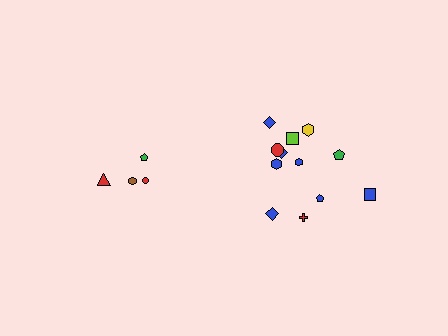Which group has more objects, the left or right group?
The right group.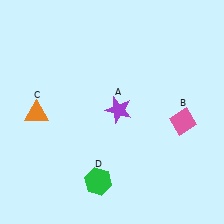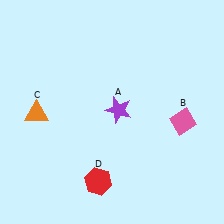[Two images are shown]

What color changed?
The hexagon (D) changed from green in Image 1 to red in Image 2.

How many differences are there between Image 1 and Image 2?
There is 1 difference between the two images.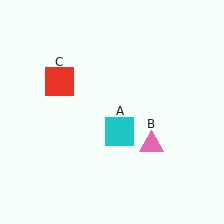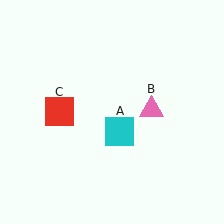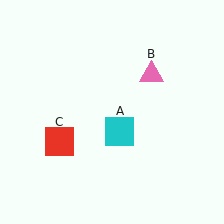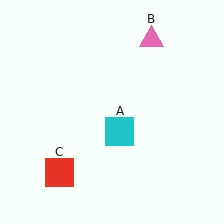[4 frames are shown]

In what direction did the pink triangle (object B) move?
The pink triangle (object B) moved up.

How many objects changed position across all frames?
2 objects changed position: pink triangle (object B), red square (object C).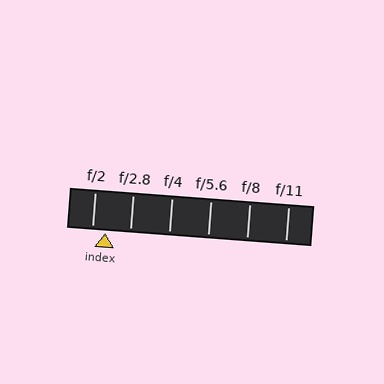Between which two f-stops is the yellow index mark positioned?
The index mark is between f/2 and f/2.8.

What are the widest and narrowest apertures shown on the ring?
The widest aperture shown is f/2 and the narrowest is f/11.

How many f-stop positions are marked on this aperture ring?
There are 6 f-stop positions marked.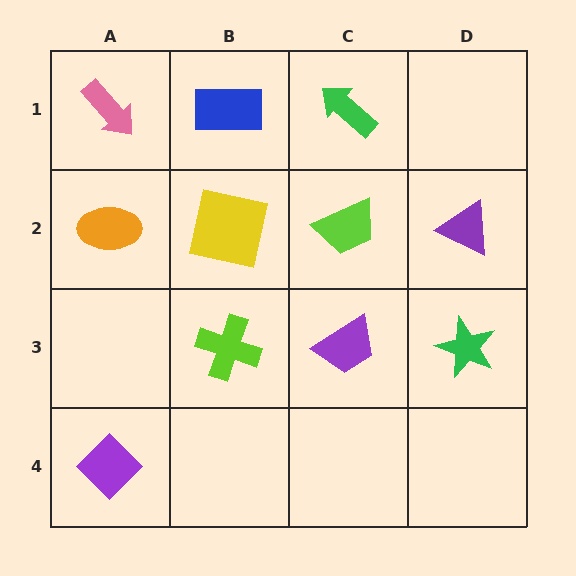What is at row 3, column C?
A purple trapezoid.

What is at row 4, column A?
A purple diamond.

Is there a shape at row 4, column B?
No, that cell is empty.